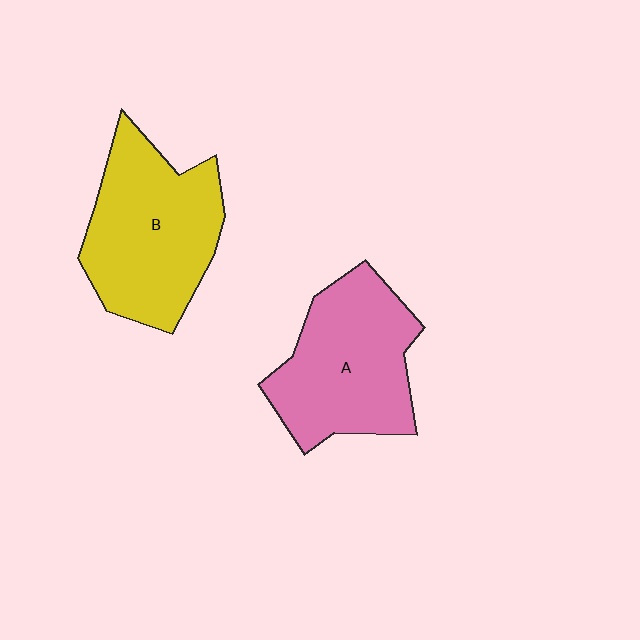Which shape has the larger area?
Shape B (yellow).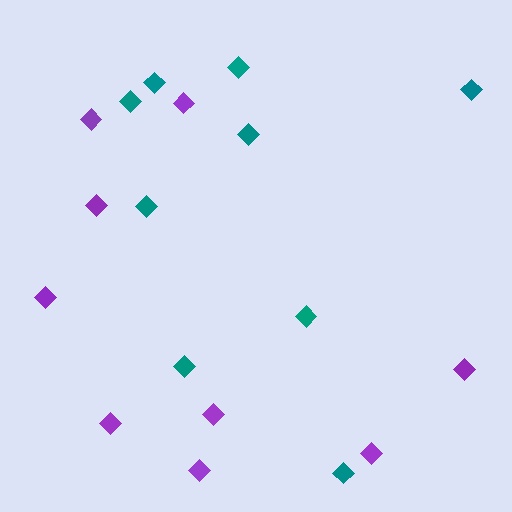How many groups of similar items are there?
There are 2 groups: one group of purple diamonds (9) and one group of teal diamonds (9).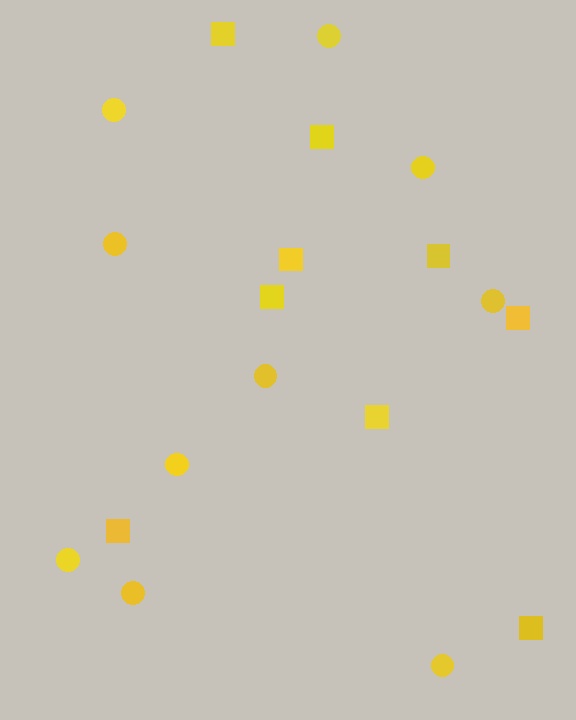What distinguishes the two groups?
There are 2 groups: one group of squares (9) and one group of circles (10).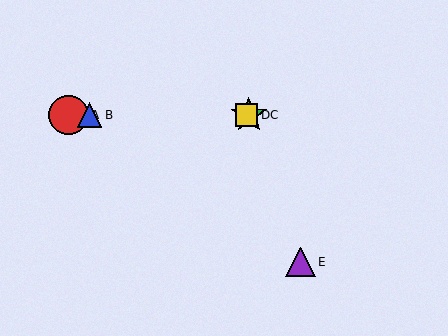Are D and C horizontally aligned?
Yes, both are at y≈115.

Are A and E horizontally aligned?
No, A is at y≈115 and E is at y≈262.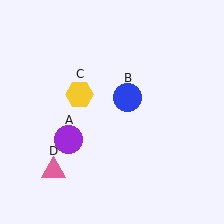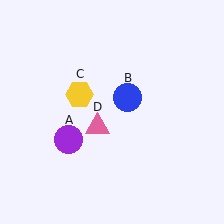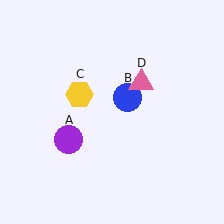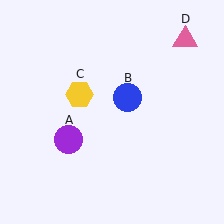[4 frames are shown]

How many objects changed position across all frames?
1 object changed position: pink triangle (object D).